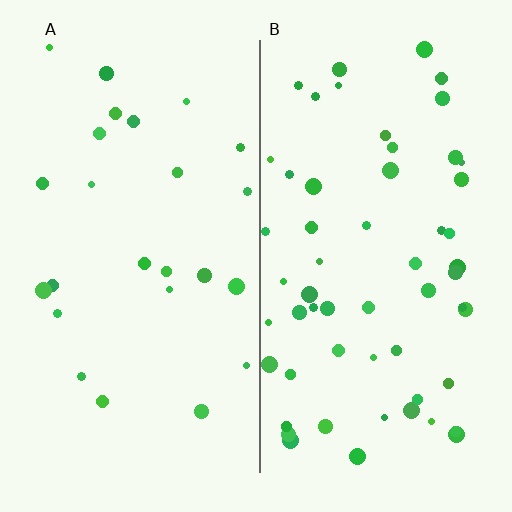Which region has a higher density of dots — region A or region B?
B (the right).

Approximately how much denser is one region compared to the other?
Approximately 2.3× — region B over region A.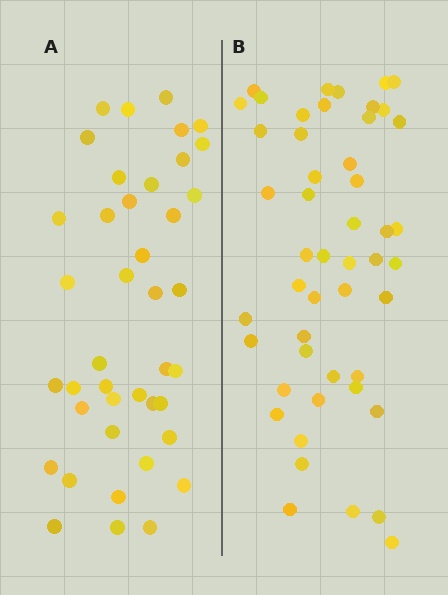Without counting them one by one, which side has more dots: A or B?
Region B (the right region) has more dots.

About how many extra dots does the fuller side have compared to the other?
Region B has roughly 8 or so more dots than region A.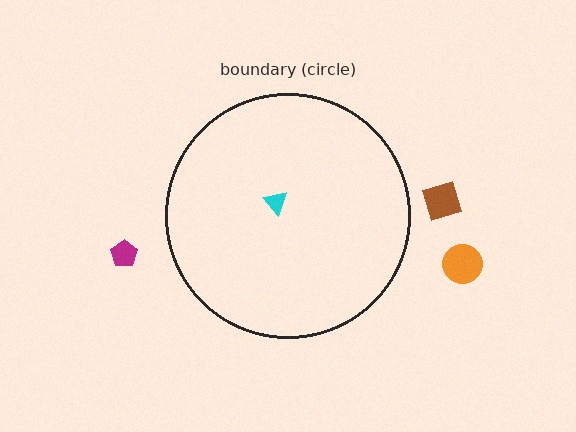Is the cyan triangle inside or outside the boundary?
Inside.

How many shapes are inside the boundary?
1 inside, 3 outside.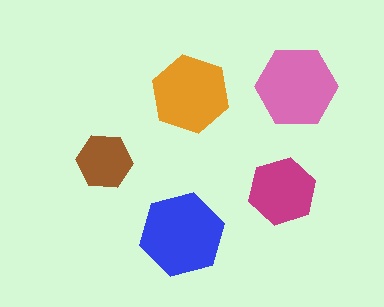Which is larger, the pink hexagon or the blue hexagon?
The blue one.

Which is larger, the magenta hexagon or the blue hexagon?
The blue one.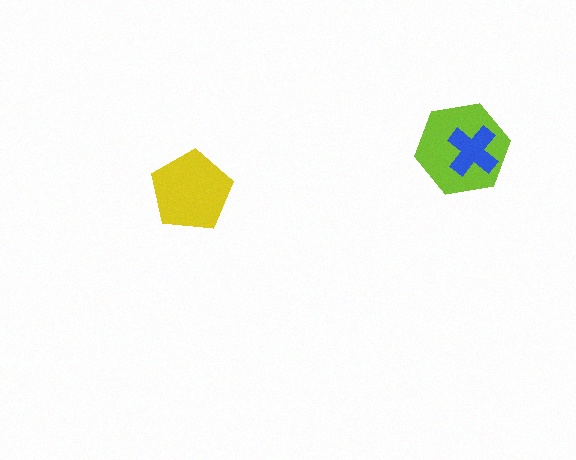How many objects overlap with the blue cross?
1 object overlaps with the blue cross.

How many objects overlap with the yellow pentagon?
0 objects overlap with the yellow pentagon.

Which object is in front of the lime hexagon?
The blue cross is in front of the lime hexagon.